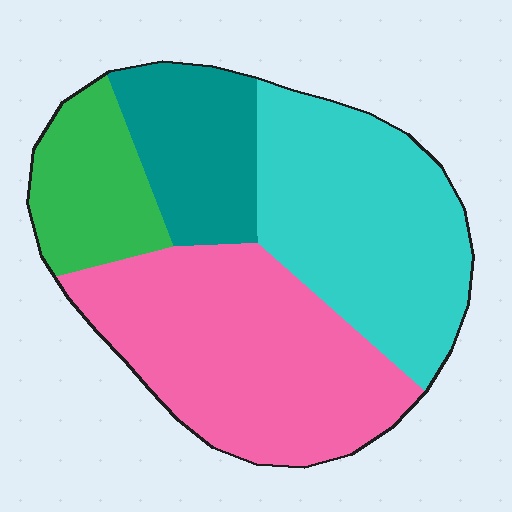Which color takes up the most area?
Pink, at roughly 35%.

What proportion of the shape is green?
Green takes up about one eighth (1/8) of the shape.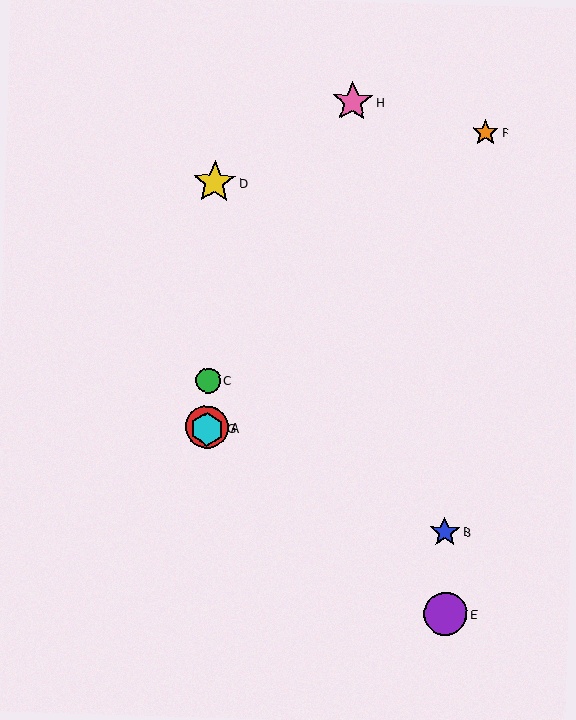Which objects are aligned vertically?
Objects A, C, D, G are aligned vertically.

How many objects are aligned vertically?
4 objects (A, C, D, G) are aligned vertically.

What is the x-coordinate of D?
Object D is at x≈214.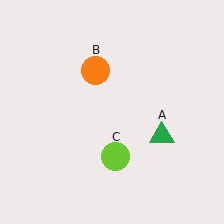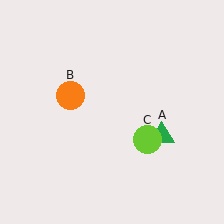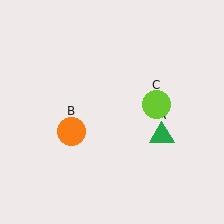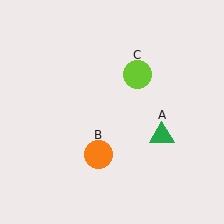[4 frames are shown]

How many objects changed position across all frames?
2 objects changed position: orange circle (object B), lime circle (object C).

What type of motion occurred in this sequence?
The orange circle (object B), lime circle (object C) rotated counterclockwise around the center of the scene.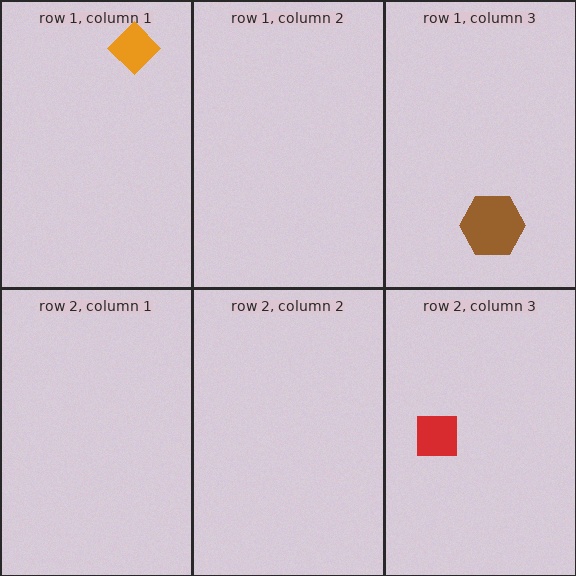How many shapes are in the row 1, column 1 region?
1.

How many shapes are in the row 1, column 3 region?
1.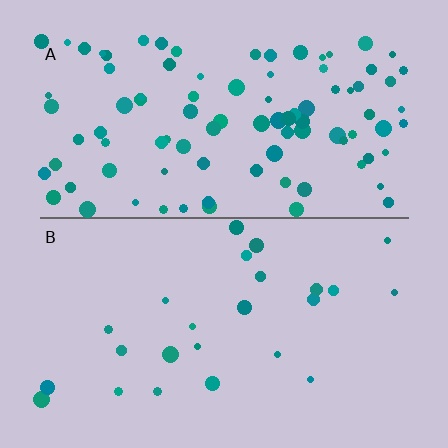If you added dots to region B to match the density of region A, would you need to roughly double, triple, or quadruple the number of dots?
Approximately quadruple.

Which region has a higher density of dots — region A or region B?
A (the top).